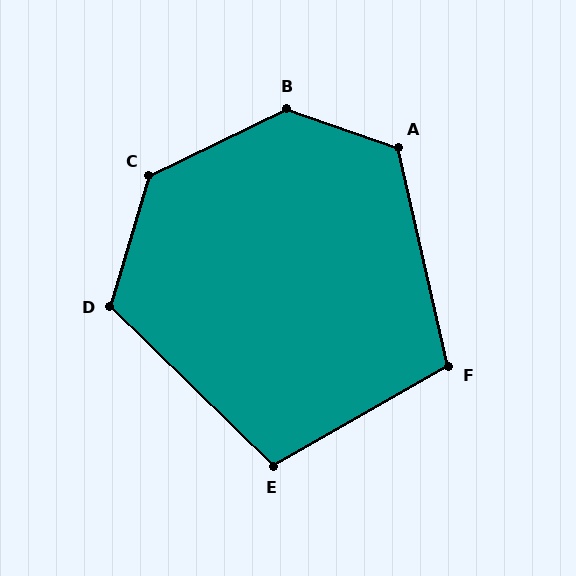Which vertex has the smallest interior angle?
E, at approximately 106 degrees.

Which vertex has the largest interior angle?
B, at approximately 135 degrees.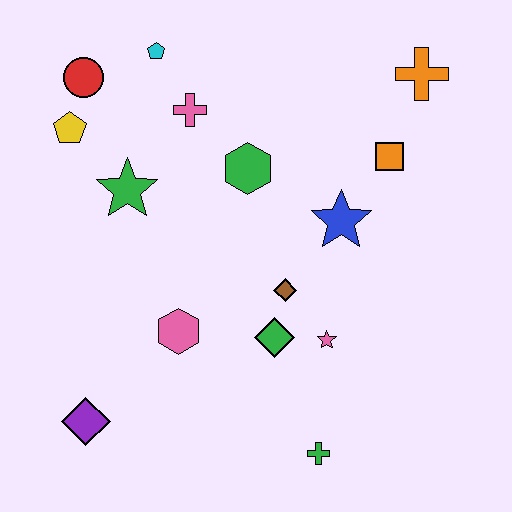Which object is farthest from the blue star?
The purple diamond is farthest from the blue star.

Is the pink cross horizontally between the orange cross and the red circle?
Yes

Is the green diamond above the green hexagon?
No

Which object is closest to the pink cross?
The cyan pentagon is closest to the pink cross.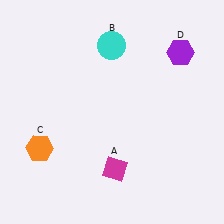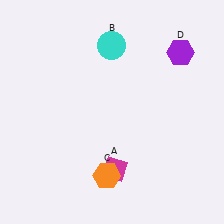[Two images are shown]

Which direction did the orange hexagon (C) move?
The orange hexagon (C) moved right.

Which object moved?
The orange hexagon (C) moved right.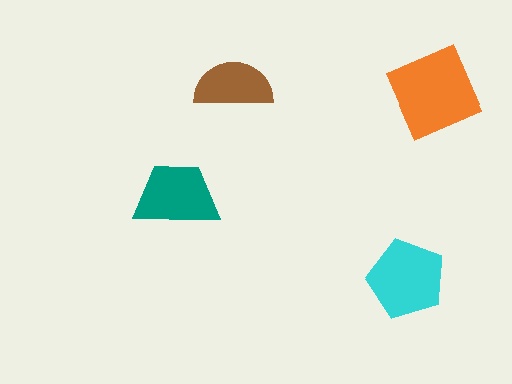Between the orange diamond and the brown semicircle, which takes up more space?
The orange diamond.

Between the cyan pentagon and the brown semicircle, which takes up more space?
The cyan pentagon.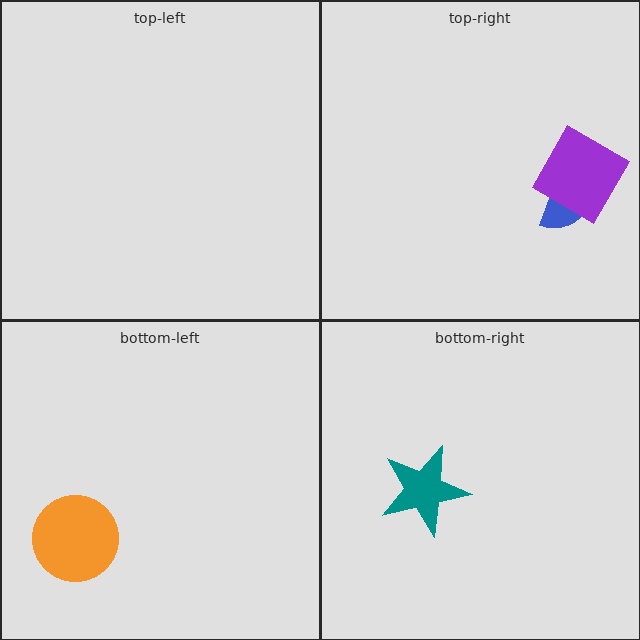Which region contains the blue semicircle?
The top-right region.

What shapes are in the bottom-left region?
The orange circle.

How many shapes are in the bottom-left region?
1.